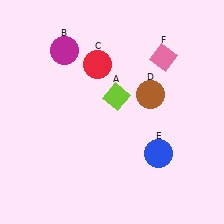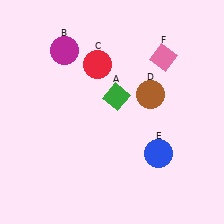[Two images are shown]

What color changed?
The diamond (A) changed from lime in Image 1 to green in Image 2.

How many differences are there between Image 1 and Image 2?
There is 1 difference between the two images.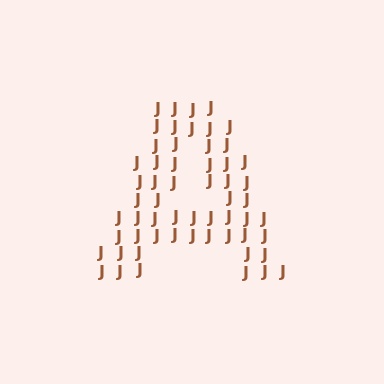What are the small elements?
The small elements are letter J's.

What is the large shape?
The large shape is the letter A.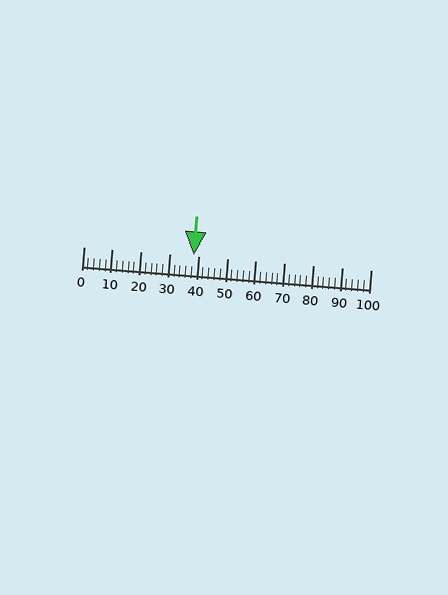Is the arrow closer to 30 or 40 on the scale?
The arrow is closer to 40.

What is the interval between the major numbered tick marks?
The major tick marks are spaced 10 units apart.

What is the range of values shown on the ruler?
The ruler shows values from 0 to 100.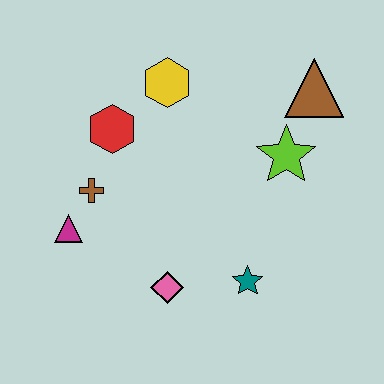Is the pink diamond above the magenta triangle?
No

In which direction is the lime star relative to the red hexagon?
The lime star is to the right of the red hexagon.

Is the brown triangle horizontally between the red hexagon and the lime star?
No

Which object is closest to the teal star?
The pink diamond is closest to the teal star.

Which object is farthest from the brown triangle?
The magenta triangle is farthest from the brown triangle.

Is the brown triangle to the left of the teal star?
No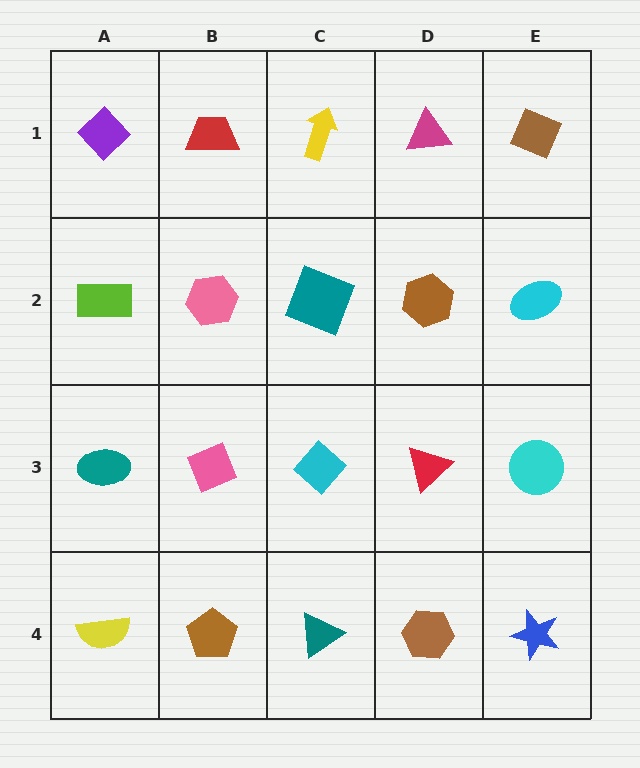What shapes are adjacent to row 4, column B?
A pink diamond (row 3, column B), a yellow semicircle (row 4, column A), a teal triangle (row 4, column C).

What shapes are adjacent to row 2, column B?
A red trapezoid (row 1, column B), a pink diamond (row 3, column B), a lime rectangle (row 2, column A), a teal square (row 2, column C).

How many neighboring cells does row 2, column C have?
4.